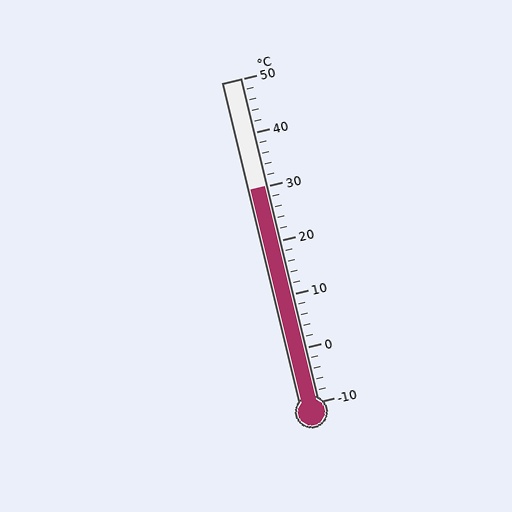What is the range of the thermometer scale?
The thermometer scale ranges from -10°C to 50°C.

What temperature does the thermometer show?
The thermometer shows approximately 30°C.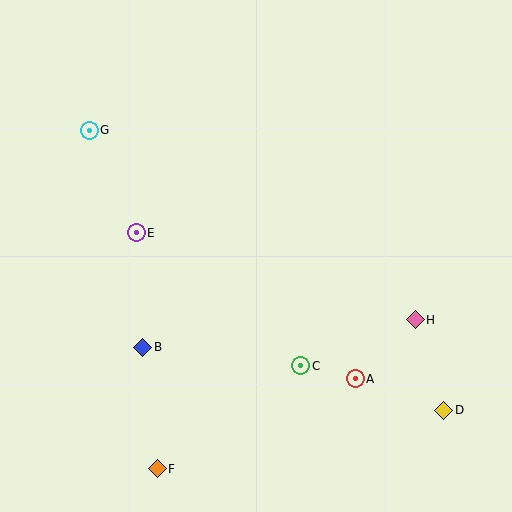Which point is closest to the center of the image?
Point C at (301, 366) is closest to the center.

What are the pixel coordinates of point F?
Point F is at (157, 469).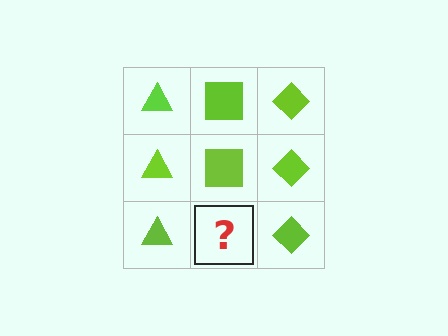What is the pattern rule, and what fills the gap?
The rule is that each column has a consistent shape. The gap should be filled with a lime square.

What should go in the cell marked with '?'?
The missing cell should contain a lime square.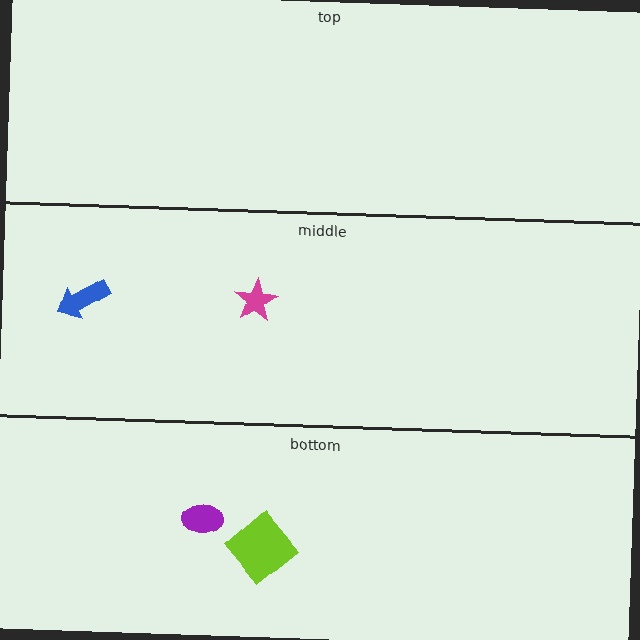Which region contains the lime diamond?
The bottom region.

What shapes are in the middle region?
The magenta star, the blue arrow.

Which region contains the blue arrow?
The middle region.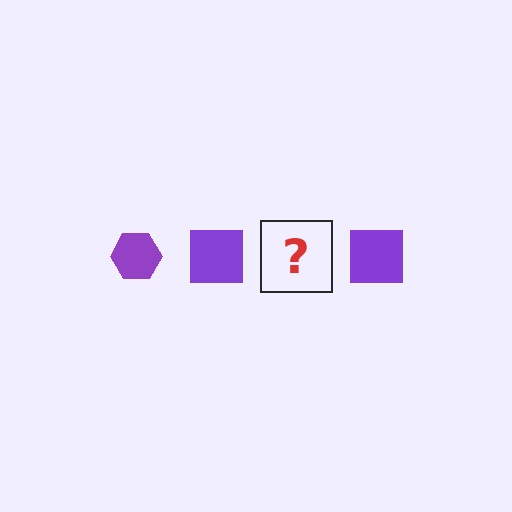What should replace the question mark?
The question mark should be replaced with a purple hexagon.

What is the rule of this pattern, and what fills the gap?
The rule is that the pattern cycles through hexagon, square shapes in purple. The gap should be filled with a purple hexagon.